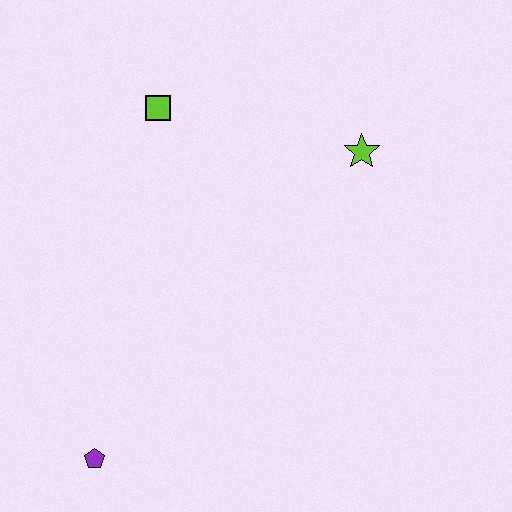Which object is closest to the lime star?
The lime square is closest to the lime star.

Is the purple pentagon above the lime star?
No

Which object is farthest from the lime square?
The purple pentagon is farthest from the lime square.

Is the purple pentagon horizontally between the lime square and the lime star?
No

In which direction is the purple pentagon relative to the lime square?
The purple pentagon is below the lime square.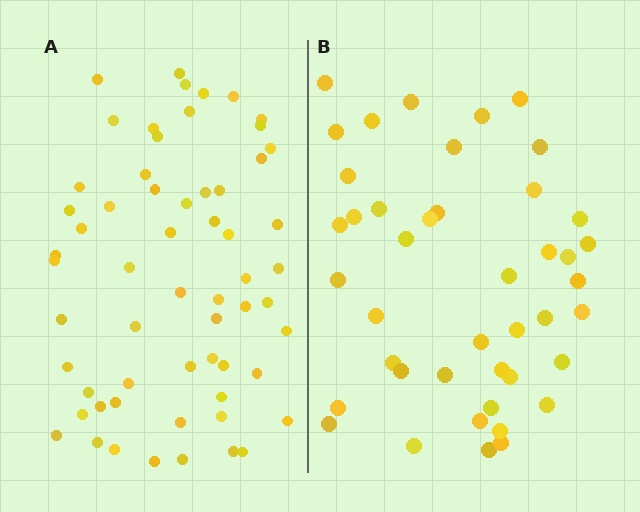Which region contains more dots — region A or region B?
Region A (the left region) has more dots.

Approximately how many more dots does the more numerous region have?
Region A has approximately 15 more dots than region B.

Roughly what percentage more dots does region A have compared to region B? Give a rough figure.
About 40% more.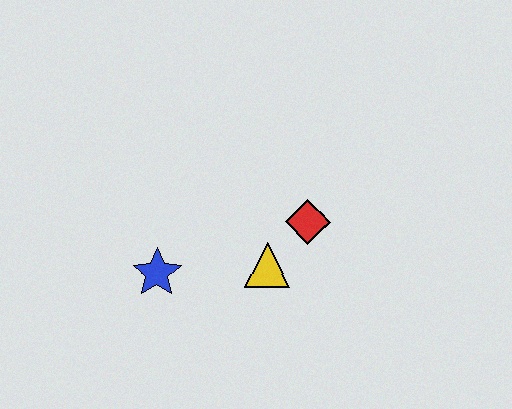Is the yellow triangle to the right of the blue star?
Yes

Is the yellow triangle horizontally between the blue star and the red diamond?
Yes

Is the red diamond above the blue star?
Yes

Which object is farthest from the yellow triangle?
The blue star is farthest from the yellow triangle.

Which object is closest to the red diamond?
The yellow triangle is closest to the red diamond.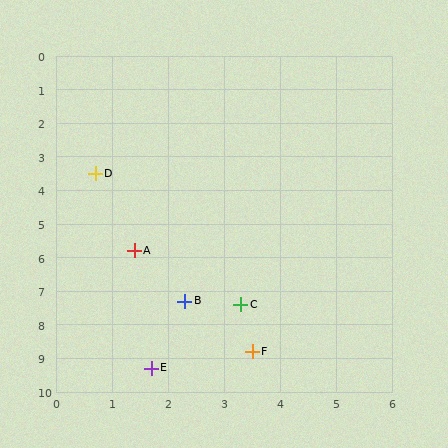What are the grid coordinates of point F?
Point F is at approximately (3.5, 8.8).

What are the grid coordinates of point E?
Point E is at approximately (1.7, 9.3).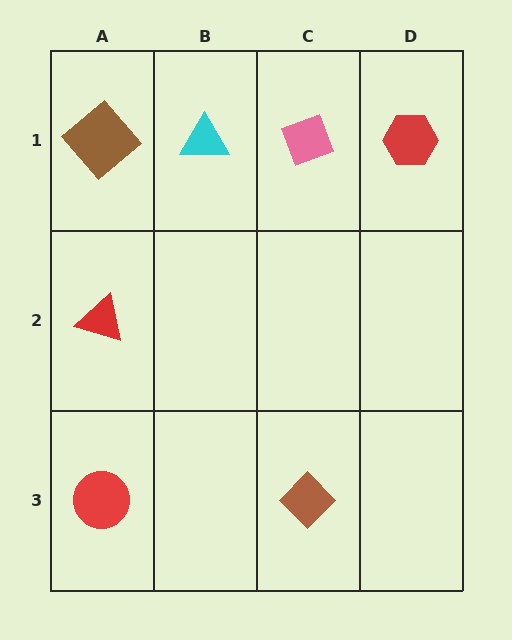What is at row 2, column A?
A red triangle.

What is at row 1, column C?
A pink diamond.